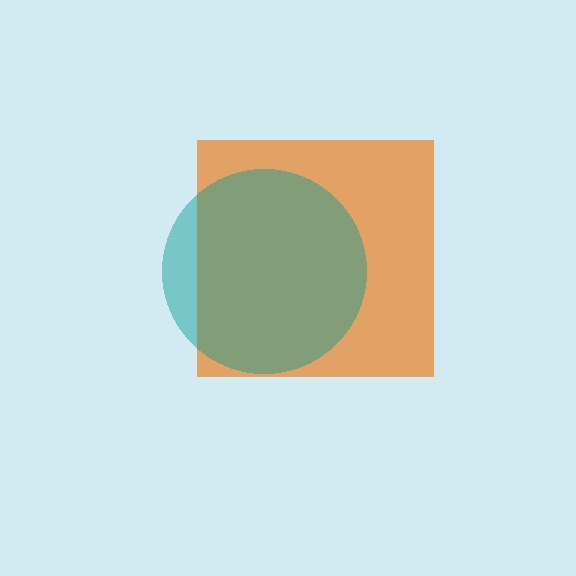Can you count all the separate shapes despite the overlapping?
Yes, there are 2 separate shapes.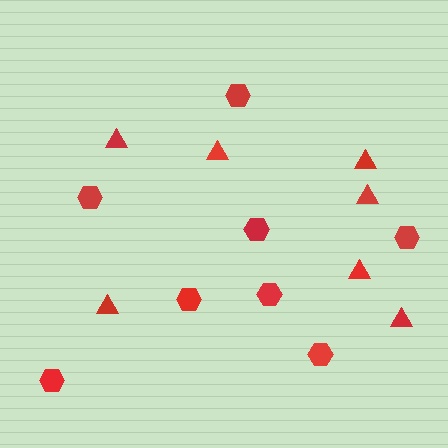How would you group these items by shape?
There are 2 groups: one group of triangles (7) and one group of hexagons (8).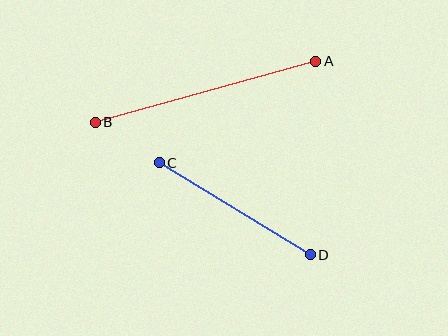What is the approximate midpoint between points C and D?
The midpoint is at approximately (235, 209) pixels.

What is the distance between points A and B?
The distance is approximately 229 pixels.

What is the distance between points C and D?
The distance is approximately 177 pixels.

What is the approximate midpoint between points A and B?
The midpoint is at approximately (206, 92) pixels.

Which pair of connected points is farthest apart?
Points A and B are farthest apart.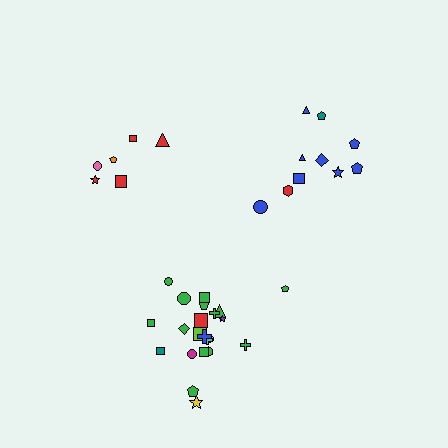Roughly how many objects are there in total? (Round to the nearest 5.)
Roughly 40 objects in total.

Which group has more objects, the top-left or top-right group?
The top-right group.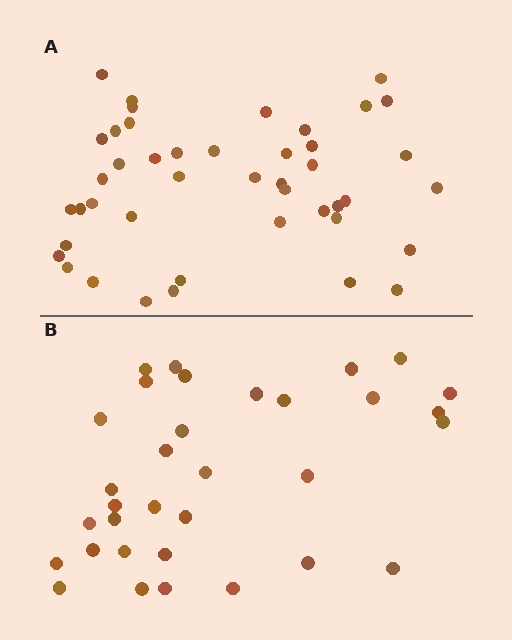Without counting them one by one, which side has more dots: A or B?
Region A (the top region) has more dots.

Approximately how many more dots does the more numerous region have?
Region A has roughly 12 or so more dots than region B.